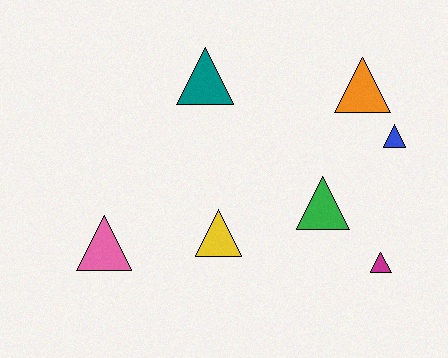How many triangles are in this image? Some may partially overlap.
There are 7 triangles.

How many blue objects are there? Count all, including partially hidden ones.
There is 1 blue object.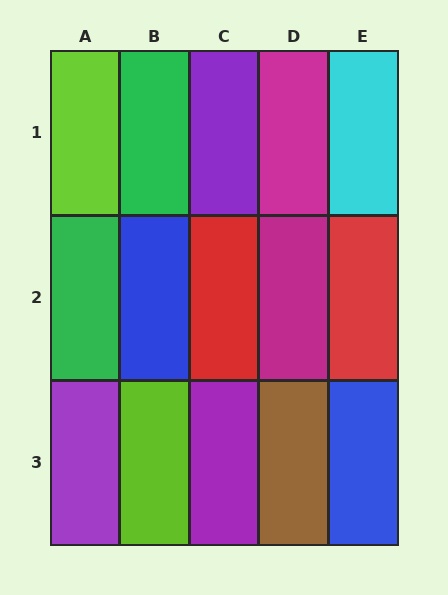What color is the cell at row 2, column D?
Magenta.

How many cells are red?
2 cells are red.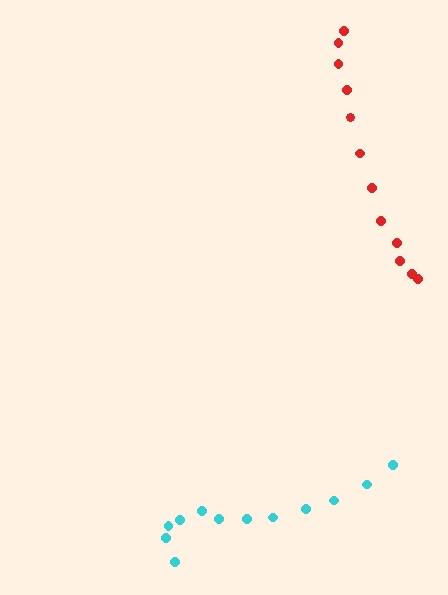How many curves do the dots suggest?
There are 2 distinct paths.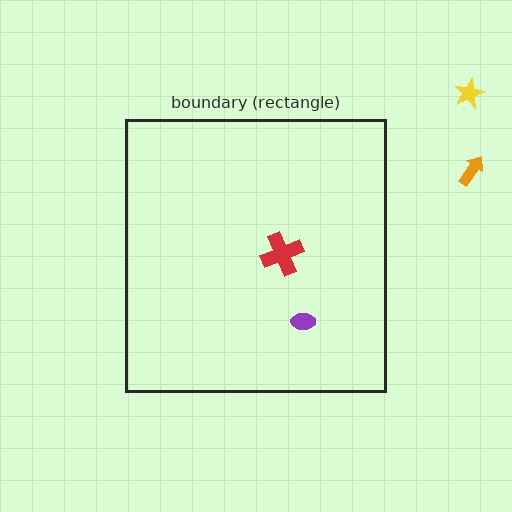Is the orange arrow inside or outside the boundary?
Outside.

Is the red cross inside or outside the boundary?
Inside.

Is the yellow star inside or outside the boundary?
Outside.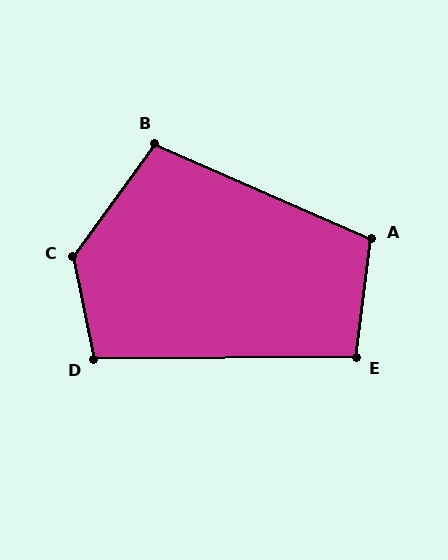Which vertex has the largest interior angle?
C, at approximately 133 degrees.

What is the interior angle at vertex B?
Approximately 102 degrees (obtuse).